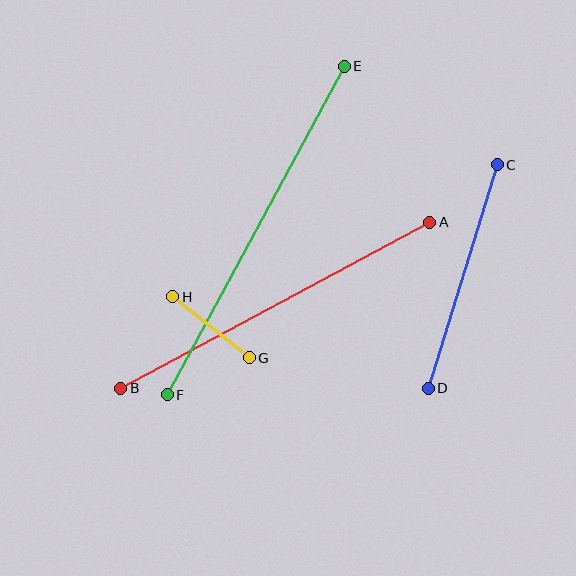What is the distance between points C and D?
The distance is approximately 234 pixels.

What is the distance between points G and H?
The distance is approximately 98 pixels.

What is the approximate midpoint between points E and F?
The midpoint is at approximately (256, 231) pixels.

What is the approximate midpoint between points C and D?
The midpoint is at approximately (463, 276) pixels.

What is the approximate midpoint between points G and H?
The midpoint is at approximately (211, 327) pixels.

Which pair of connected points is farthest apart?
Points E and F are farthest apart.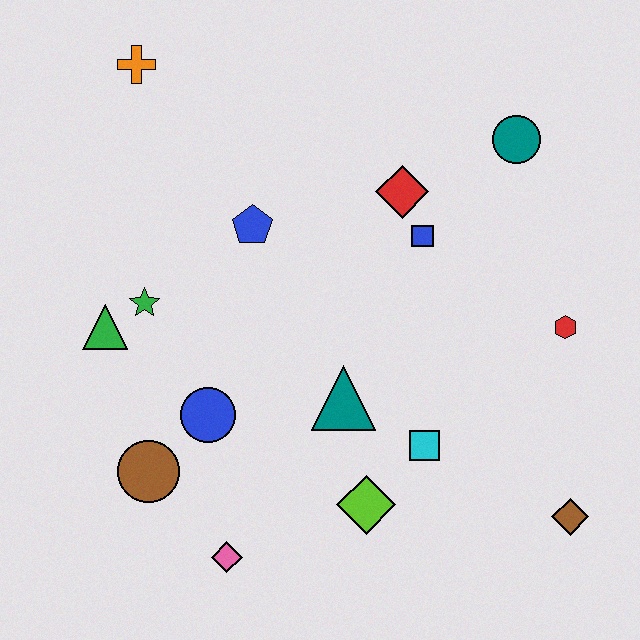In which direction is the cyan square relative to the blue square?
The cyan square is below the blue square.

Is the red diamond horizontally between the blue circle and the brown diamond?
Yes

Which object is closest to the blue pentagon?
The green star is closest to the blue pentagon.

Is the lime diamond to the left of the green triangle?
No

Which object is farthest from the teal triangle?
The orange cross is farthest from the teal triangle.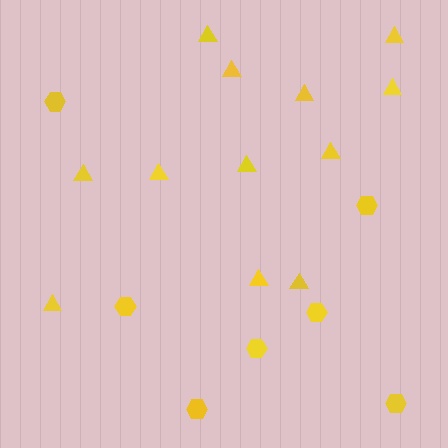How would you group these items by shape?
There are 2 groups: one group of hexagons (7) and one group of triangles (12).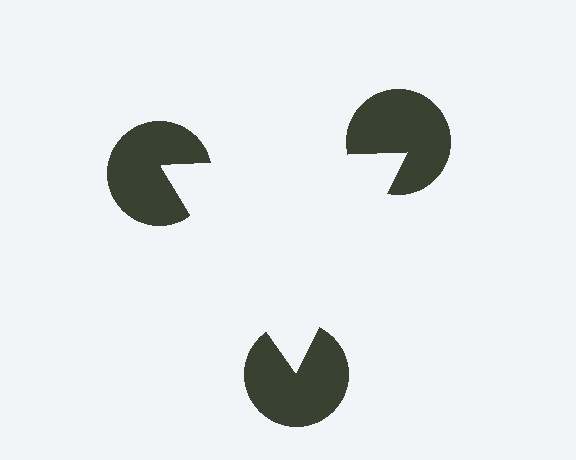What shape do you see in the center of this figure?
An illusory triangle — its edges are inferred from the aligned wedge cuts in the pac-man discs, not physically drawn.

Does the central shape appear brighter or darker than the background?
It typically appears slightly brighter than the background, even though no actual brightness change is drawn.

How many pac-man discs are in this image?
There are 3 — one at each vertex of the illusory triangle.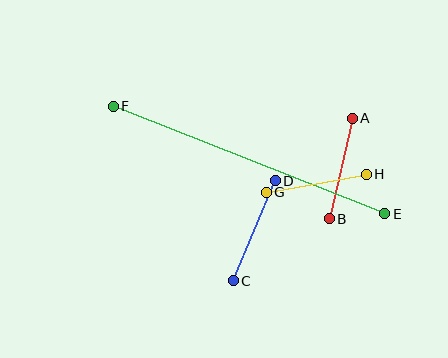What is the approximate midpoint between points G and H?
The midpoint is at approximately (316, 183) pixels.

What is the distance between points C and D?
The distance is approximately 108 pixels.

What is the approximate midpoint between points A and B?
The midpoint is at approximately (341, 169) pixels.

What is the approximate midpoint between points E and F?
The midpoint is at approximately (249, 160) pixels.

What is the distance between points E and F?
The distance is approximately 292 pixels.